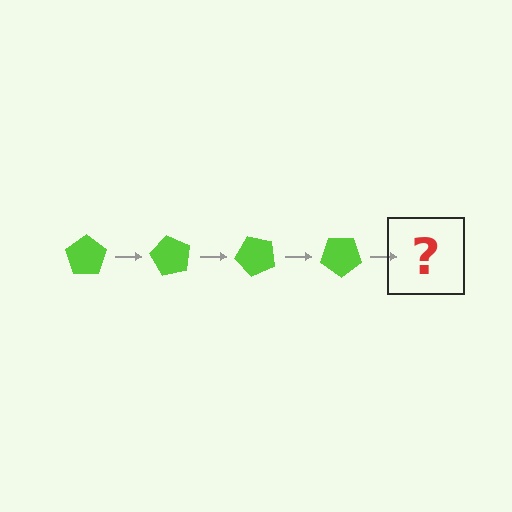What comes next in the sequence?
The next element should be a lime pentagon rotated 240 degrees.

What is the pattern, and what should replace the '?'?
The pattern is that the pentagon rotates 60 degrees each step. The '?' should be a lime pentagon rotated 240 degrees.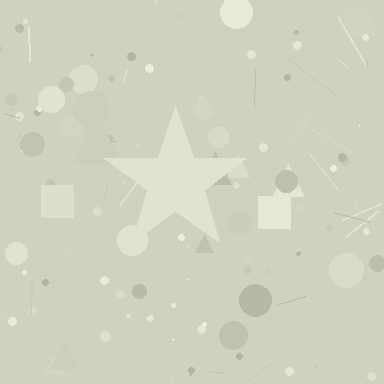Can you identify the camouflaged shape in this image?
The camouflaged shape is a star.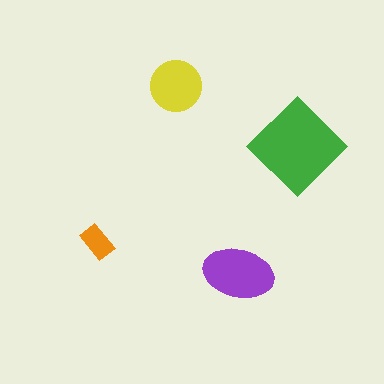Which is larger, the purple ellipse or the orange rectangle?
The purple ellipse.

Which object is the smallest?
The orange rectangle.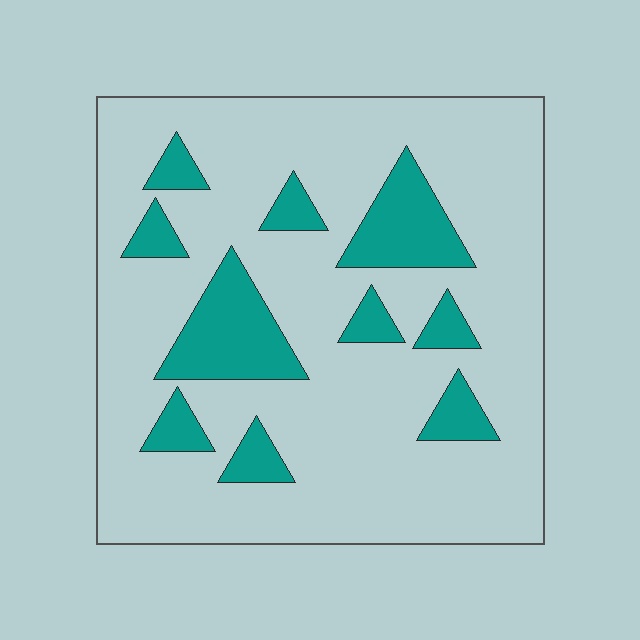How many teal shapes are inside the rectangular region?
10.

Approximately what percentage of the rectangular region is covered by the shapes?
Approximately 20%.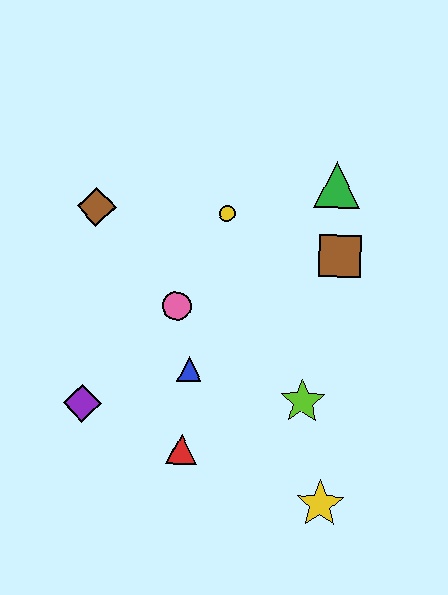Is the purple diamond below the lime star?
Yes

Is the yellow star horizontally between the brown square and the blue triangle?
Yes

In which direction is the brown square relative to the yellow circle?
The brown square is to the right of the yellow circle.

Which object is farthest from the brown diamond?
The yellow star is farthest from the brown diamond.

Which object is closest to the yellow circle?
The pink circle is closest to the yellow circle.